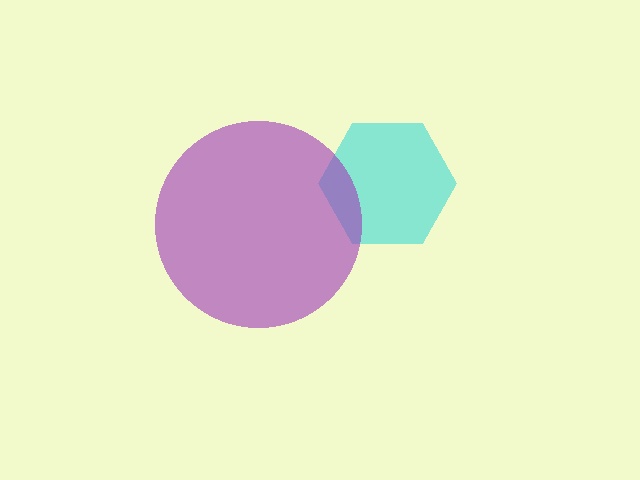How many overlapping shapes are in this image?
There are 2 overlapping shapes in the image.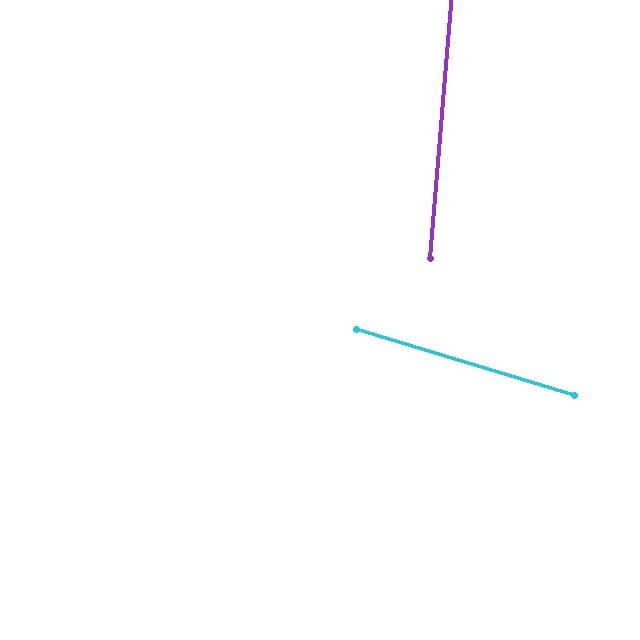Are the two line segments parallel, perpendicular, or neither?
Neither parallel nor perpendicular — they differ by about 78°.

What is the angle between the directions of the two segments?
Approximately 78 degrees.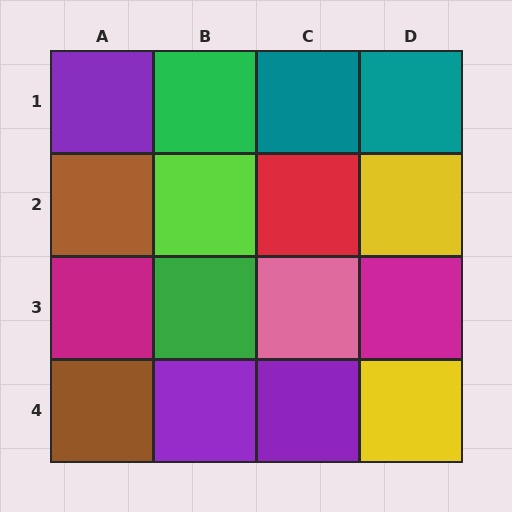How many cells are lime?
1 cell is lime.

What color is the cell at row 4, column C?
Purple.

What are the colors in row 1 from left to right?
Purple, green, teal, teal.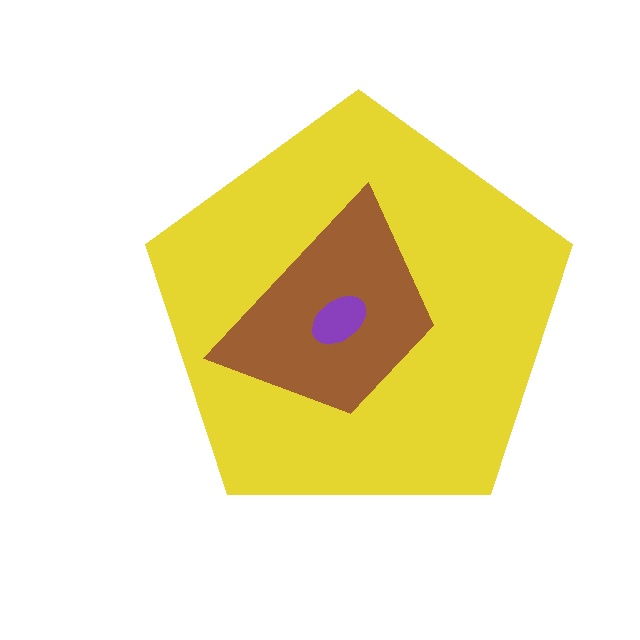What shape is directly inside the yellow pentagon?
The brown trapezoid.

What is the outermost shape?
The yellow pentagon.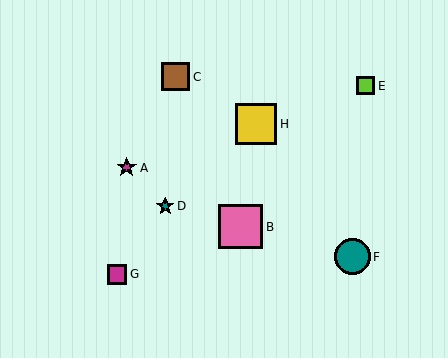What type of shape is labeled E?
Shape E is a lime square.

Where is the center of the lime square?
The center of the lime square is at (366, 86).